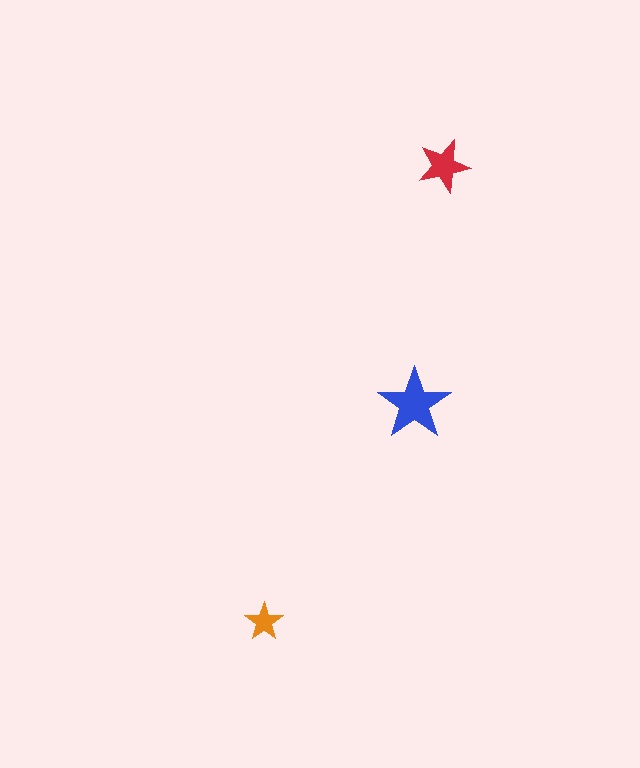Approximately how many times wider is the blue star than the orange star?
About 2 times wider.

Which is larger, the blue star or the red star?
The blue one.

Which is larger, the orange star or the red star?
The red one.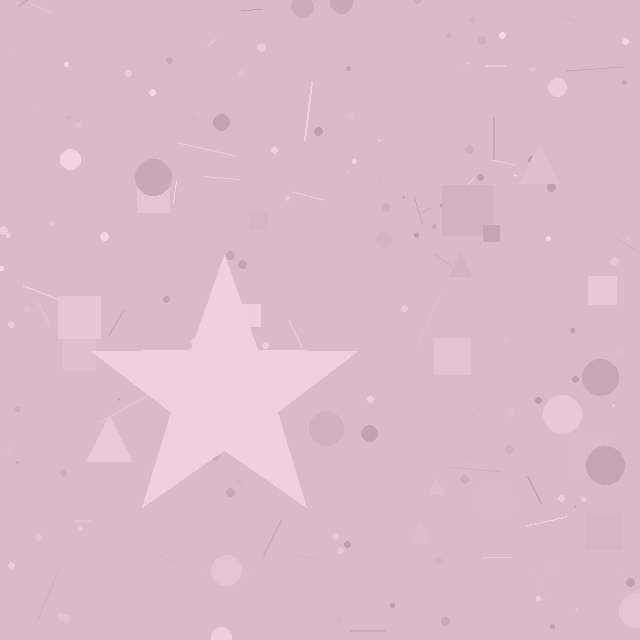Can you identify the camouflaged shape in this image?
The camouflaged shape is a star.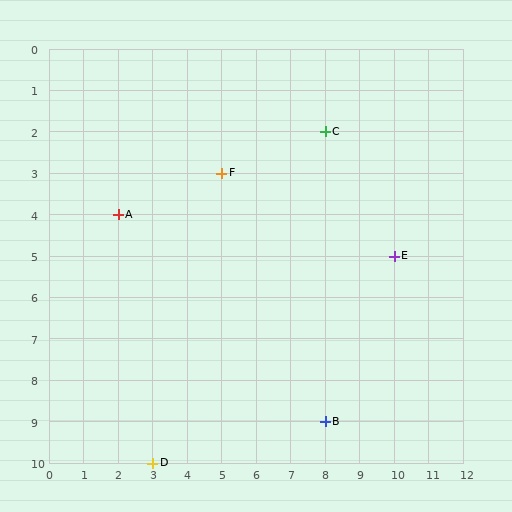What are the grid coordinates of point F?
Point F is at grid coordinates (5, 3).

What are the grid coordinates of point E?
Point E is at grid coordinates (10, 5).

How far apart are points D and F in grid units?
Points D and F are 2 columns and 7 rows apart (about 7.3 grid units diagonally).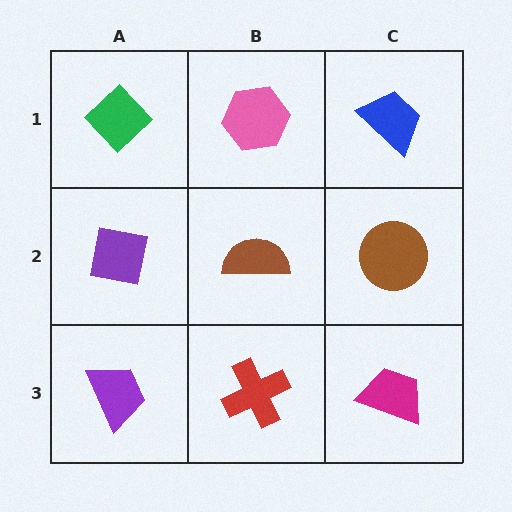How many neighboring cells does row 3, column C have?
2.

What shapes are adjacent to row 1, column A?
A purple square (row 2, column A), a pink hexagon (row 1, column B).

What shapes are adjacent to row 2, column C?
A blue trapezoid (row 1, column C), a magenta trapezoid (row 3, column C), a brown semicircle (row 2, column B).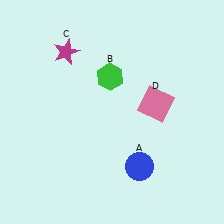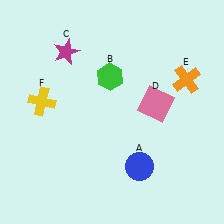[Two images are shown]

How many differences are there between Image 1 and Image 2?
There are 2 differences between the two images.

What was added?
An orange cross (E), a yellow cross (F) were added in Image 2.